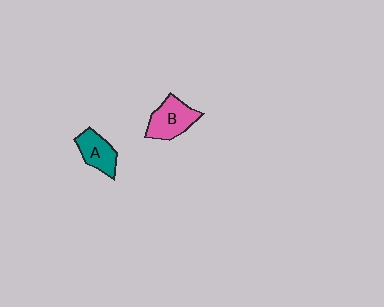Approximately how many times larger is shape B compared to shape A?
Approximately 1.3 times.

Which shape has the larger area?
Shape B (pink).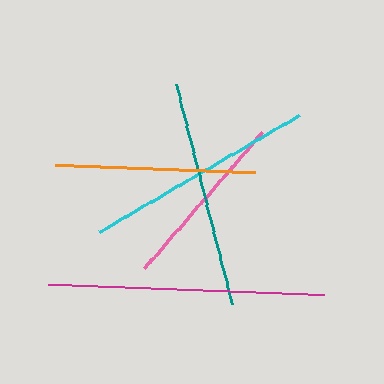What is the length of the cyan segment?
The cyan segment is approximately 231 pixels long.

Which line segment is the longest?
The magenta line is the longest at approximately 276 pixels.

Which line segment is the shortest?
The pink line is the shortest at approximately 182 pixels.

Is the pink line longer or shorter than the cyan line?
The cyan line is longer than the pink line.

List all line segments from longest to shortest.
From longest to shortest: magenta, cyan, teal, orange, pink.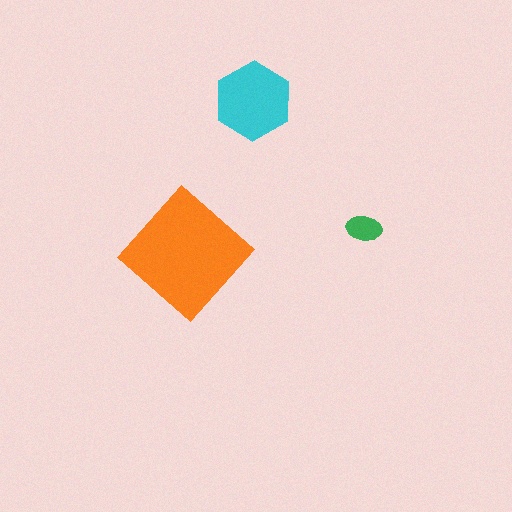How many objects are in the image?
There are 3 objects in the image.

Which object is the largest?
The orange diamond.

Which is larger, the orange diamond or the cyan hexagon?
The orange diamond.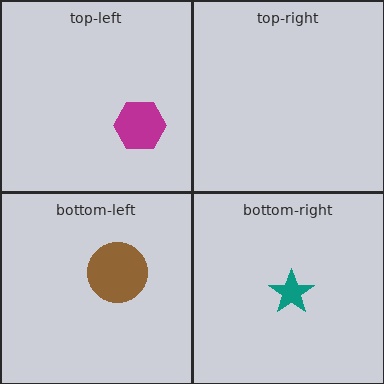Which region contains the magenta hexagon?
The top-left region.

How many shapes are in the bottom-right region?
1.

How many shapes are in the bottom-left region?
1.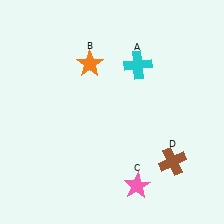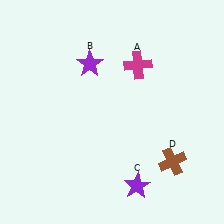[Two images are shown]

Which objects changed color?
A changed from cyan to magenta. B changed from orange to purple. C changed from pink to purple.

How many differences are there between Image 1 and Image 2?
There are 3 differences between the two images.